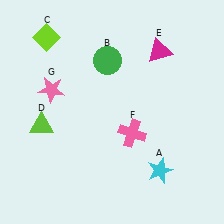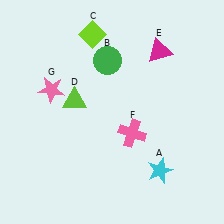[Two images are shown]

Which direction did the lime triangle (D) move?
The lime triangle (D) moved right.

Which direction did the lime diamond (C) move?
The lime diamond (C) moved right.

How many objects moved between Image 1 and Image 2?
2 objects moved between the two images.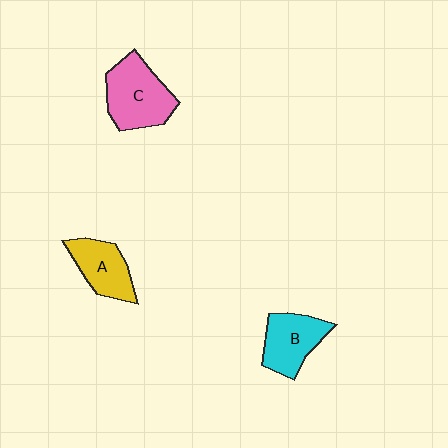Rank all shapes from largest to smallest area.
From largest to smallest: C (pink), B (cyan), A (yellow).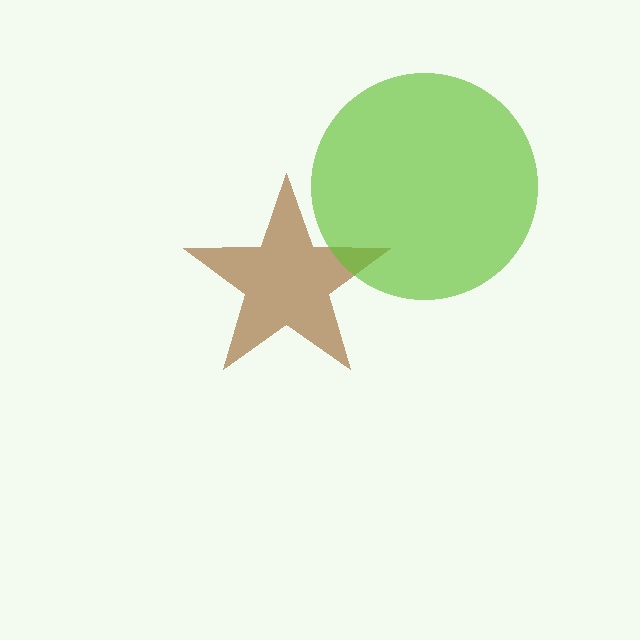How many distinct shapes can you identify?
There are 2 distinct shapes: a brown star, a lime circle.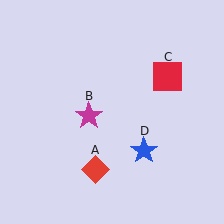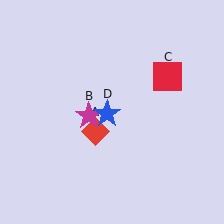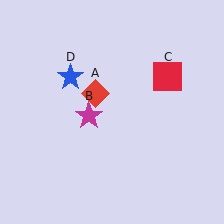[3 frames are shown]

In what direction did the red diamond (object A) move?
The red diamond (object A) moved up.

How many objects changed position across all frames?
2 objects changed position: red diamond (object A), blue star (object D).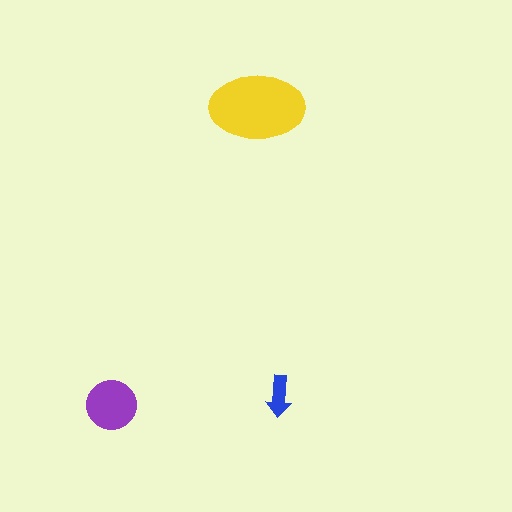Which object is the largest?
The yellow ellipse.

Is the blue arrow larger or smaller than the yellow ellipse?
Smaller.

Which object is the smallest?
The blue arrow.